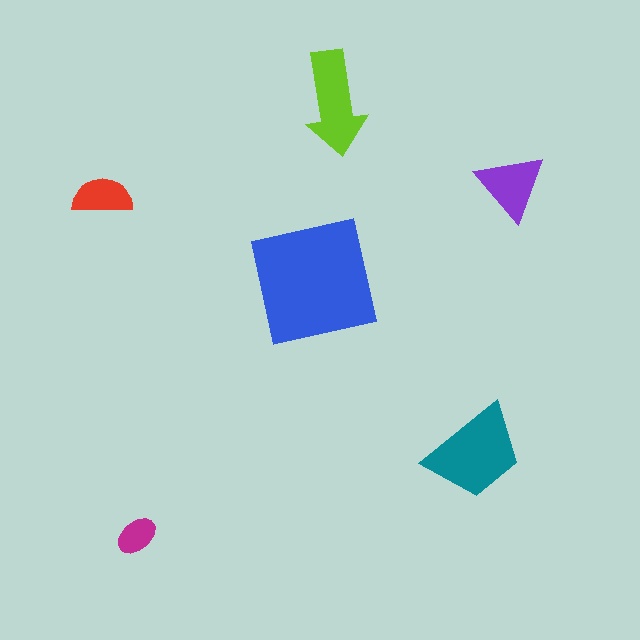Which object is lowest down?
The magenta ellipse is bottommost.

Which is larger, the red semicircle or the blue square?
The blue square.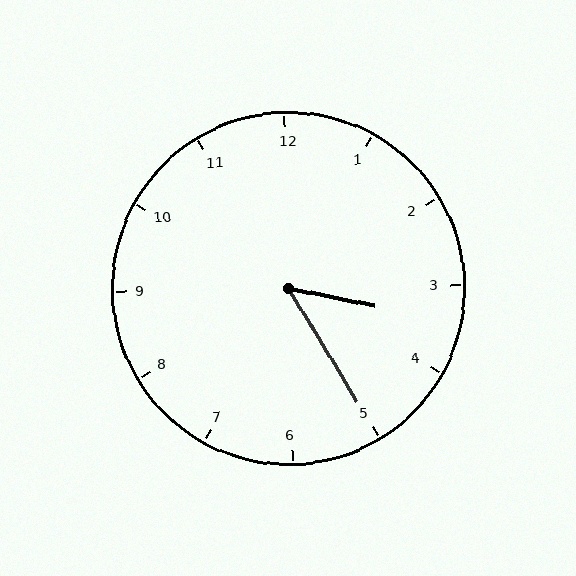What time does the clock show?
3:25.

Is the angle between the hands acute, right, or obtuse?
It is acute.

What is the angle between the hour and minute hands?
Approximately 48 degrees.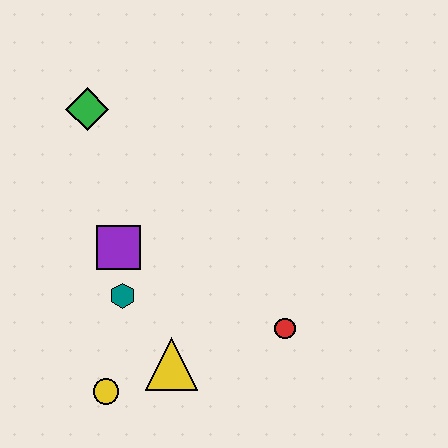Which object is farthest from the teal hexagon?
The green diamond is farthest from the teal hexagon.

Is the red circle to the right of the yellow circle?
Yes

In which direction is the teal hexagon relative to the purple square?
The teal hexagon is below the purple square.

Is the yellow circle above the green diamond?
No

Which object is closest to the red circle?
The yellow triangle is closest to the red circle.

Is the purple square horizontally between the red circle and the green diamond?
Yes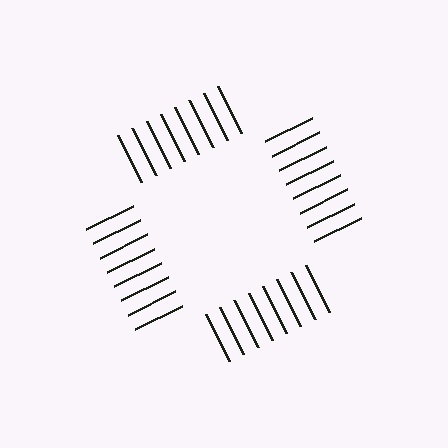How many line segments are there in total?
32 — 8 along each of the 4 edges.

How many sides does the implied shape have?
4 sides — the line-ends trace a square.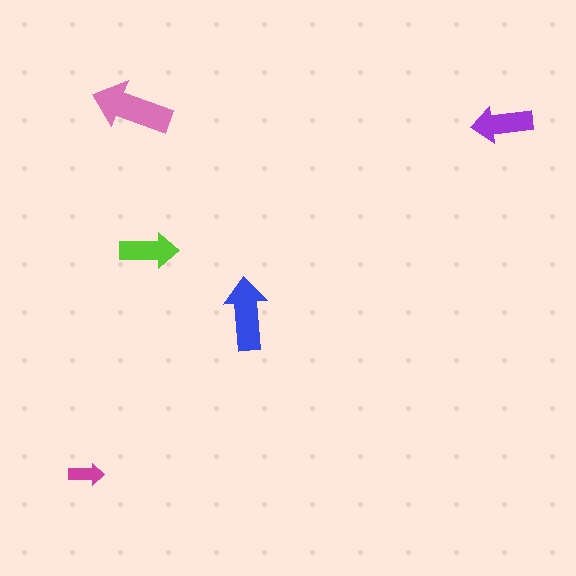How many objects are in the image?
There are 5 objects in the image.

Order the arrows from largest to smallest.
the pink one, the blue one, the purple one, the lime one, the magenta one.